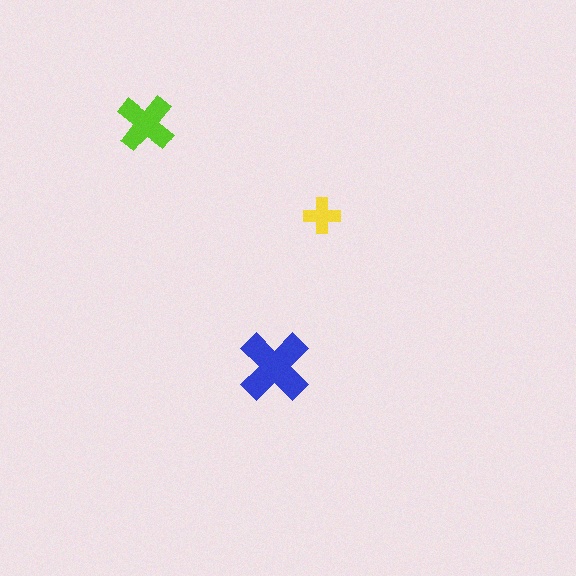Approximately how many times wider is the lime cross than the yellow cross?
About 1.5 times wider.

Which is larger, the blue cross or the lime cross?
The blue one.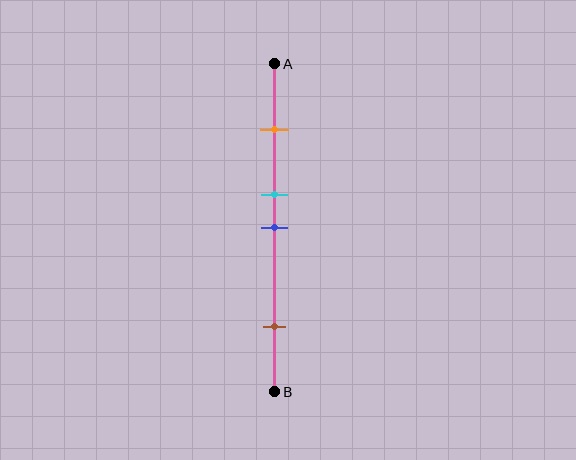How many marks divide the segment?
There are 4 marks dividing the segment.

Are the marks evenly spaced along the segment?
No, the marks are not evenly spaced.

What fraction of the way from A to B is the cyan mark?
The cyan mark is approximately 40% (0.4) of the way from A to B.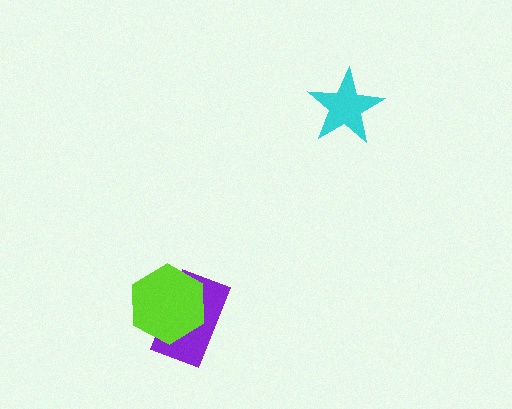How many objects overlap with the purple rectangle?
1 object overlaps with the purple rectangle.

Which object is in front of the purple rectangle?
The lime hexagon is in front of the purple rectangle.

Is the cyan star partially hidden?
No, no other shape covers it.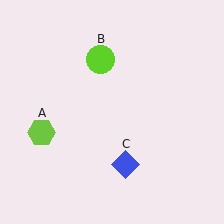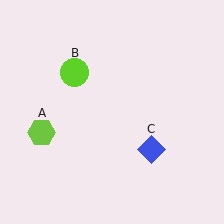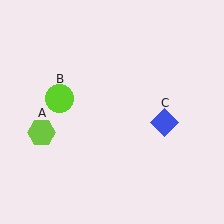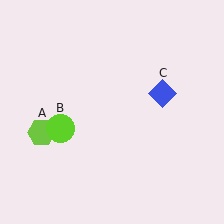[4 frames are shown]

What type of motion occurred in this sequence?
The lime circle (object B), blue diamond (object C) rotated counterclockwise around the center of the scene.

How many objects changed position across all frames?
2 objects changed position: lime circle (object B), blue diamond (object C).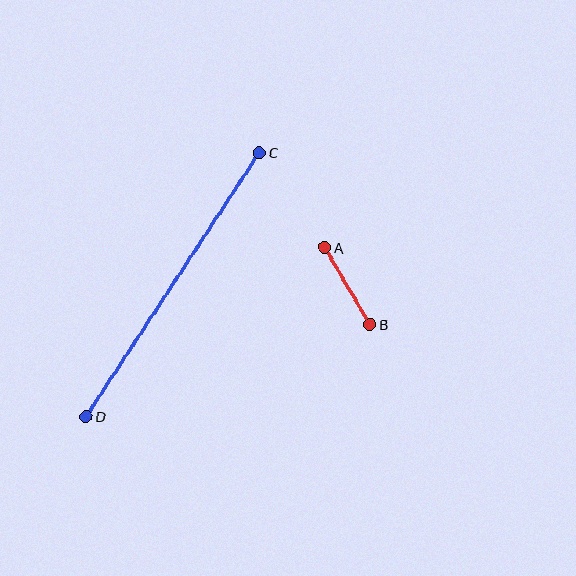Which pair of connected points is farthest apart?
Points C and D are farthest apart.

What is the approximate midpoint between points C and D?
The midpoint is at approximately (173, 285) pixels.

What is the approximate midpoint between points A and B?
The midpoint is at approximately (347, 286) pixels.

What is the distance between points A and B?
The distance is approximately 89 pixels.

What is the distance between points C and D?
The distance is approximately 316 pixels.